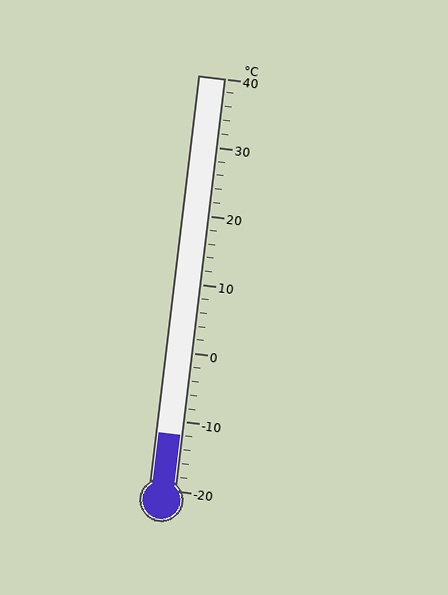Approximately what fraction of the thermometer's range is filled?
The thermometer is filled to approximately 15% of its range.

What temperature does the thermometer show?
The thermometer shows approximately -12°C.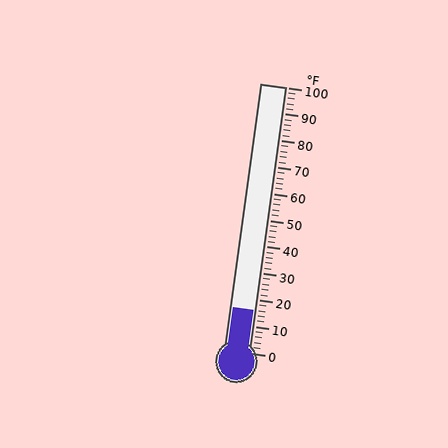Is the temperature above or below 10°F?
The temperature is above 10°F.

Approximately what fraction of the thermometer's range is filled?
The thermometer is filled to approximately 15% of its range.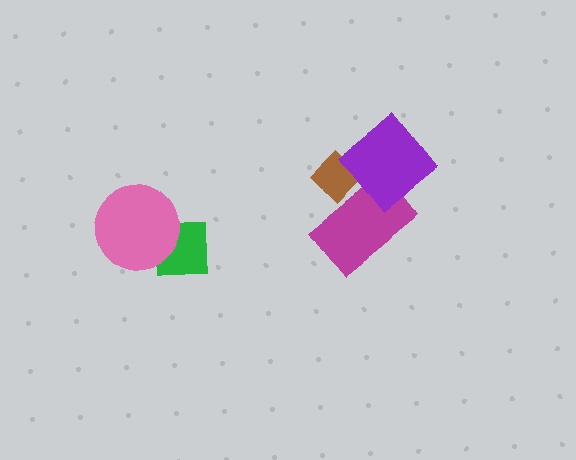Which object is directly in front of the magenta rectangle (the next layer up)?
The brown diamond is directly in front of the magenta rectangle.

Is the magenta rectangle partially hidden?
Yes, it is partially covered by another shape.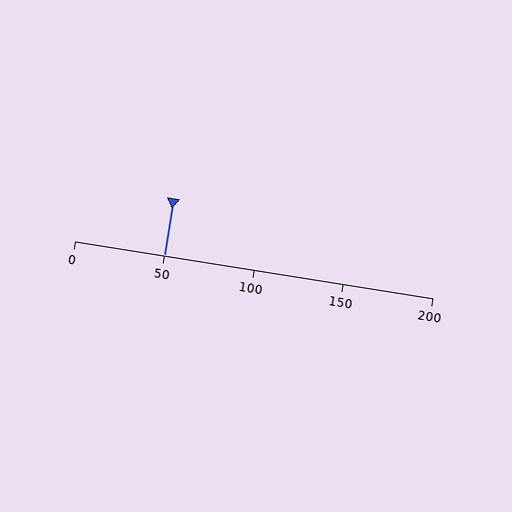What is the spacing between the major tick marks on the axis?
The major ticks are spaced 50 apart.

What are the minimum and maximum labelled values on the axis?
The axis runs from 0 to 200.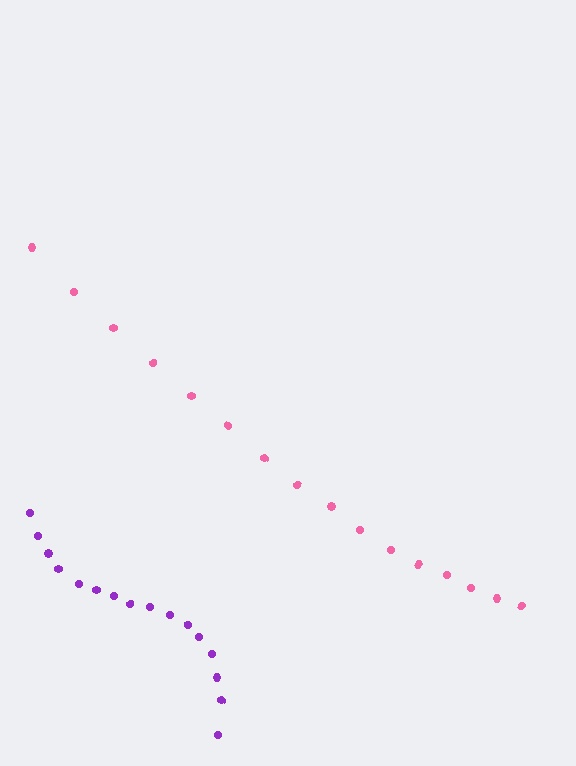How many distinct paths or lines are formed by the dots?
There are 2 distinct paths.